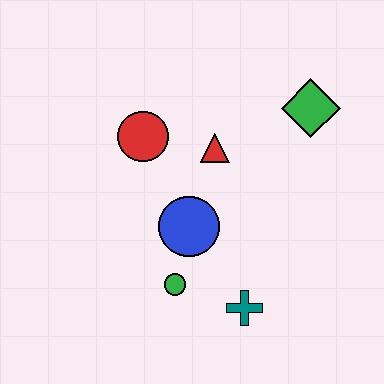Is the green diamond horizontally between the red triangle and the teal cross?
No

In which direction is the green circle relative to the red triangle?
The green circle is below the red triangle.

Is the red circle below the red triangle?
No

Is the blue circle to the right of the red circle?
Yes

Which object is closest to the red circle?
The red triangle is closest to the red circle.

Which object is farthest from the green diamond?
The green circle is farthest from the green diamond.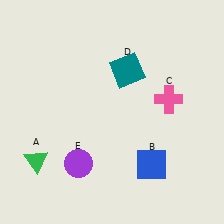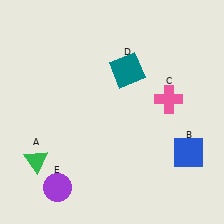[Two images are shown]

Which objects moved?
The objects that moved are: the blue square (B), the purple circle (E).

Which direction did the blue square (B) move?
The blue square (B) moved right.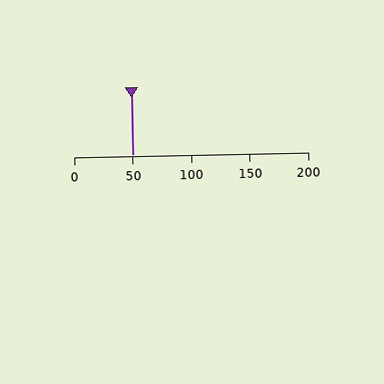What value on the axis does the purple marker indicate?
The marker indicates approximately 50.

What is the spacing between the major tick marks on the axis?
The major ticks are spaced 50 apart.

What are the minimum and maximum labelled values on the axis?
The axis runs from 0 to 200.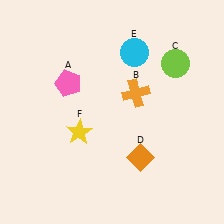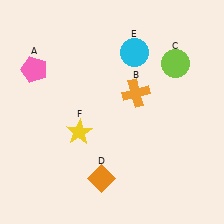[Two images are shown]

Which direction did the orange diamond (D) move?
The orange diamond (D) moved left.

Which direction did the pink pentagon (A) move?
The pink pentagon (A) moved left.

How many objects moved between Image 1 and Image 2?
2 objects moved between the two images.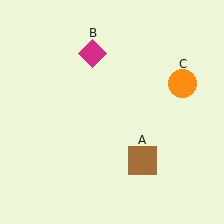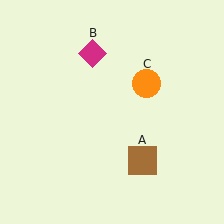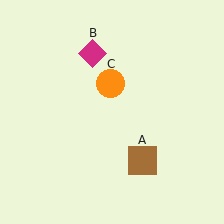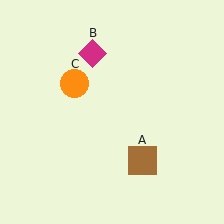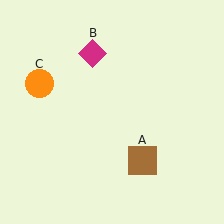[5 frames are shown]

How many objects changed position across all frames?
1 object changed position: orange circle (object C).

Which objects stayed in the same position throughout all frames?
Brown square (object A) and magenta diamond (object B) remained stationary.